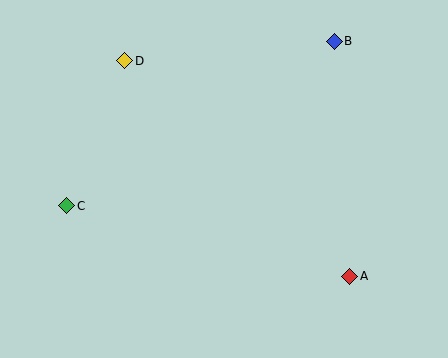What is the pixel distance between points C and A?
The distance between C and A is 292 pixels.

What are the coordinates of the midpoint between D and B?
The midpoint between D and B is at (230, 51).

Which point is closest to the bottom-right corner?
Point A is closest to the bottom-right corner.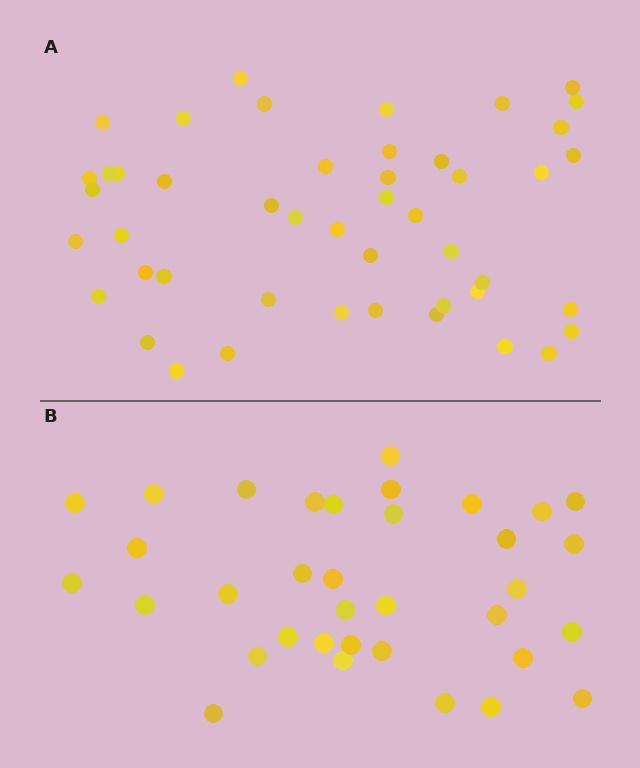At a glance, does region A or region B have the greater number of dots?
Region A (the top region) has more dots.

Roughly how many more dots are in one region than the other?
Region A has roughly 12 or so more dots than region B.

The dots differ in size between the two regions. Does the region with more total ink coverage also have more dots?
No. Region B has more total ink coverage because its dots are larger, but region A actually contains more individual dots. Total area can be misleading — the number of items is what matters here.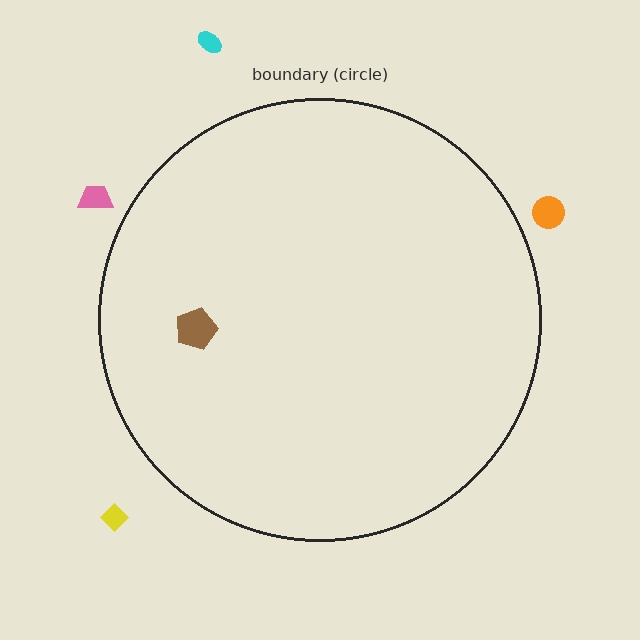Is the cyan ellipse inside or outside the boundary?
Outside.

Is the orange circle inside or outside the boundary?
Outside.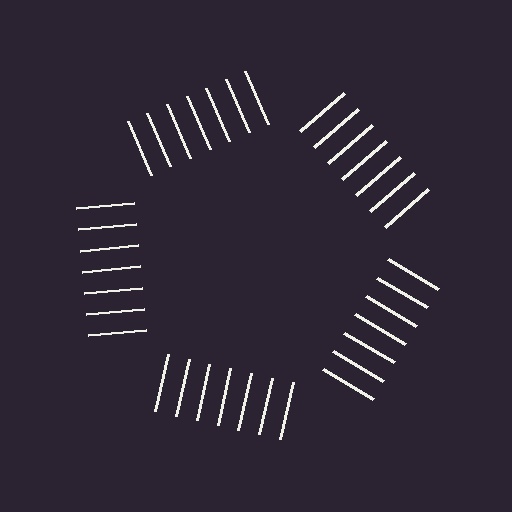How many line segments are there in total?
35 — 7 along each of the 5 edges.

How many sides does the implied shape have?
5 sides — the line-ends trace a pentagon.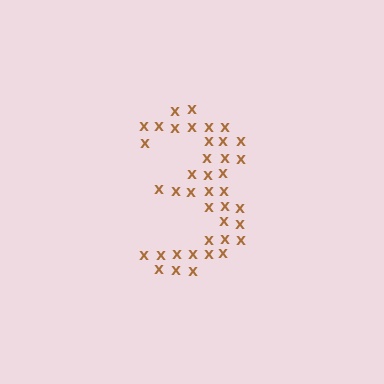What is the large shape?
The large shape is the digit 3.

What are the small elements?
The small elements are letter X's.